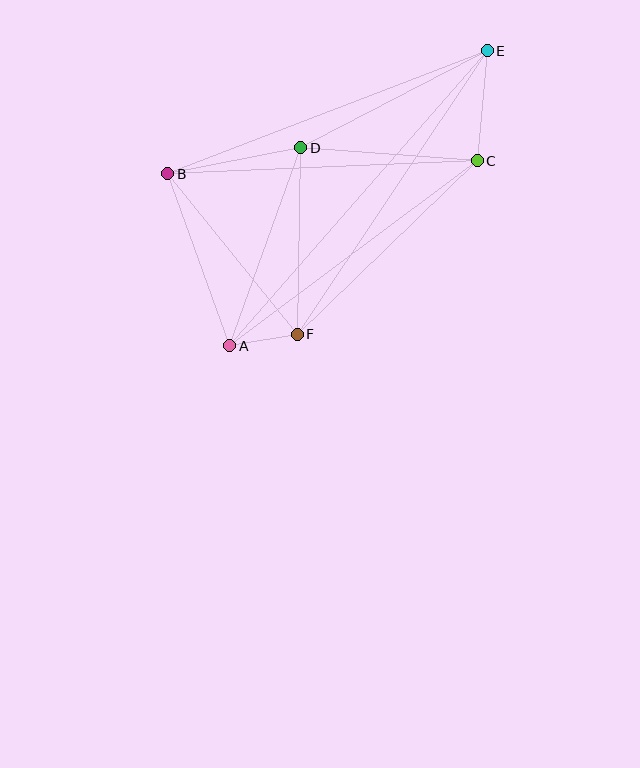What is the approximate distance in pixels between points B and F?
The distance between B and F is approximately 207 pixels.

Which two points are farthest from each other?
Points A and E are farthest from each other.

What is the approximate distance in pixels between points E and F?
The distance between E and F is approximately 342 pixels.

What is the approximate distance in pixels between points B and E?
The distance between B and E is approximately 343 pixels.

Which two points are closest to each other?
Points A and F are closest to each other.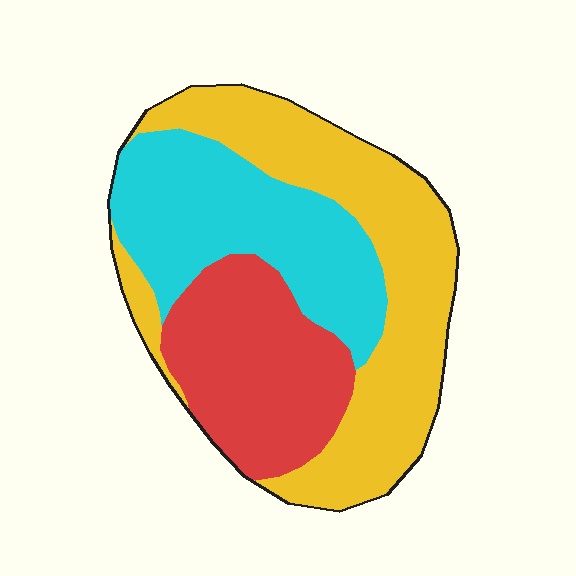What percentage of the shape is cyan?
Cyan takes up about one third (1/3) of the shape.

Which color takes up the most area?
Yellow, at roughly 45%.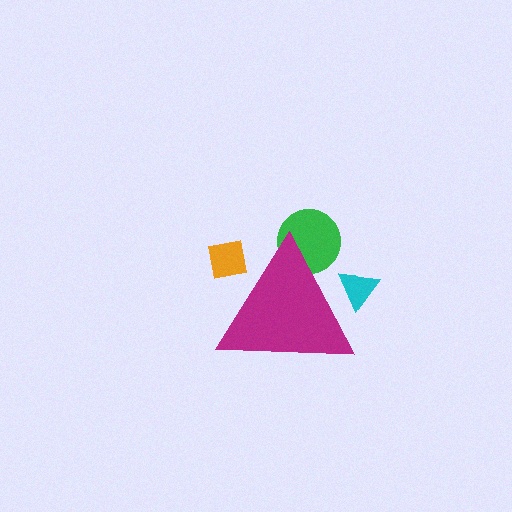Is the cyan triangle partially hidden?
Yes, the cyan triangle is partially hidden behind the magenta triangle.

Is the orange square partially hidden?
Yes, the orange square is partially hidden behind the magenta triangle.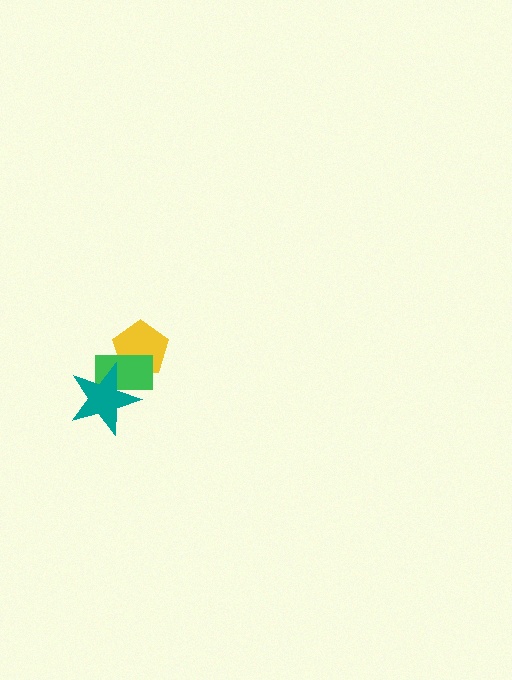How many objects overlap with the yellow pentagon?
1 object overlaps with the yellow pentagon.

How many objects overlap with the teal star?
1 object overlaps with the teal star.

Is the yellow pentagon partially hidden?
Yes, it is partially covered by another shape.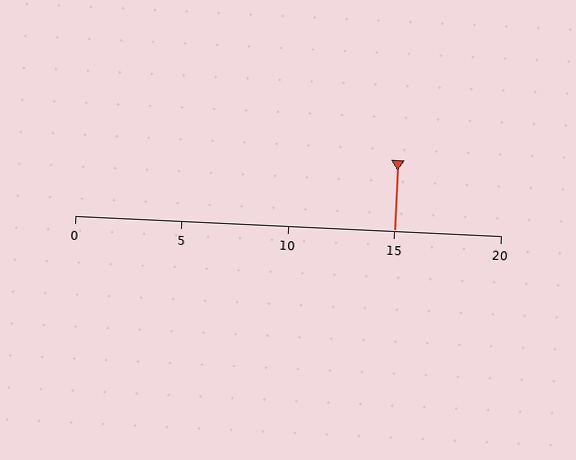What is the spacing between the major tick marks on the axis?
The major ticks are spaced 5 apart.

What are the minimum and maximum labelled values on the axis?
The axis runs from 0 to 20.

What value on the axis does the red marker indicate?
The marker indicates approximately 15.